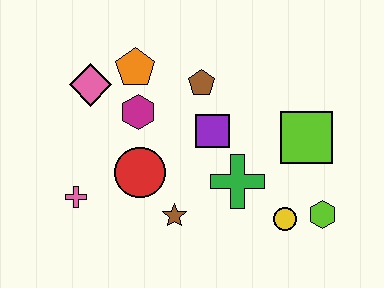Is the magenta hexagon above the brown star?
Yes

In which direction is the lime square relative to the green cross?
The lime square is to the right of the green cross.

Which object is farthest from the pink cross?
The lime hexagon is farthest from the pink cross.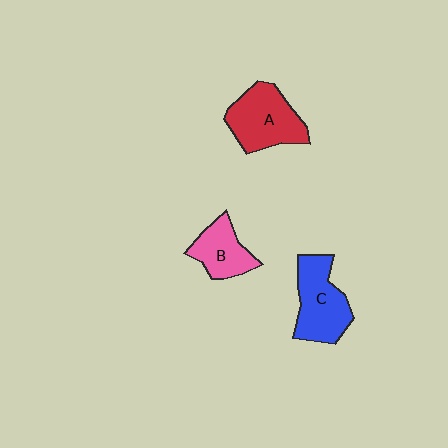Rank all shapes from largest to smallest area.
From largest to smallest: A (red), C (blue), B (pink).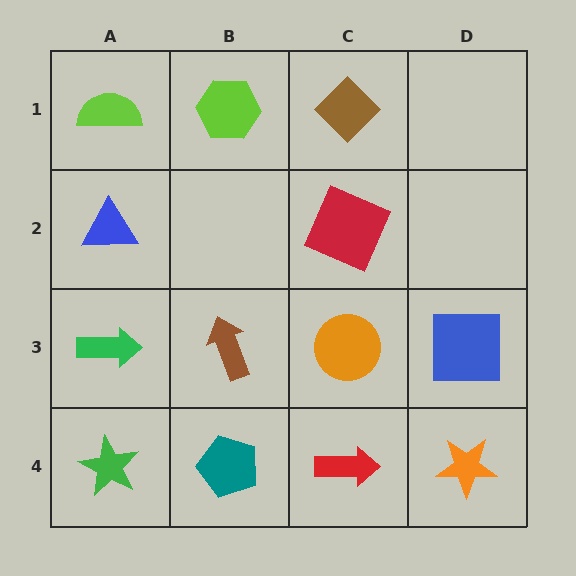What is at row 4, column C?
A red arrow.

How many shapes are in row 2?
2 shapes.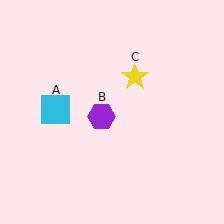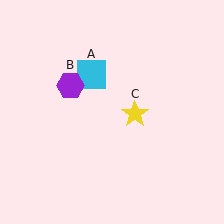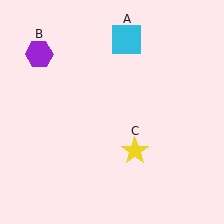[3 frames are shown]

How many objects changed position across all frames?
3 objects changed position: cyan square (object A), purple hexagon (object B), yellow star (object C).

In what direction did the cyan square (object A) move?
The cyan square (object A) moved up and to the right.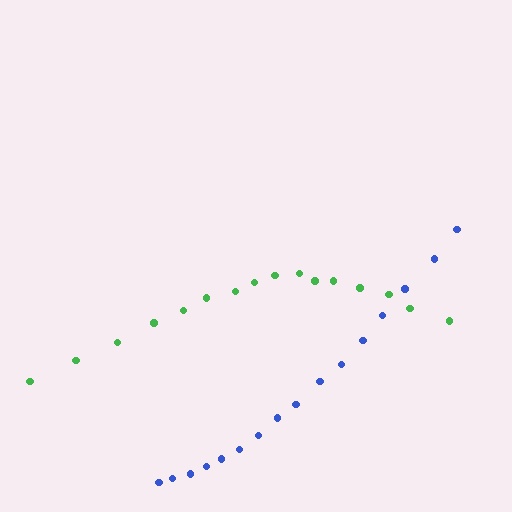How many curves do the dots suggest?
There are 2 distinct paths.